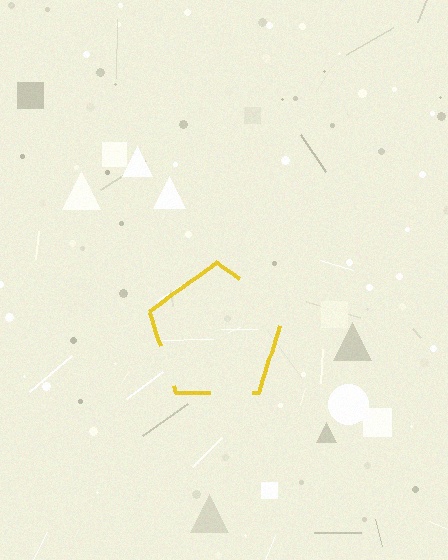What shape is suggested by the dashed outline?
The dashed outline suggests a pentagon.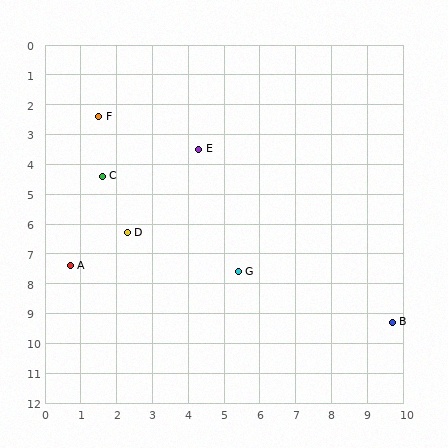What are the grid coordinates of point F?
Point F is at approximately (1.5, 2.4).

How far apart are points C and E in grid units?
Points C and E are about 2.8 grid units apart.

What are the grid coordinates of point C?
Point C is at approximately (1.6, 4.4).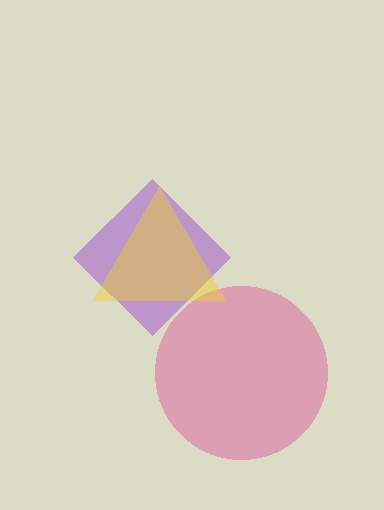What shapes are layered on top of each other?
The layered shapes are: a pink circle, a purple diamond, a yellow triangle.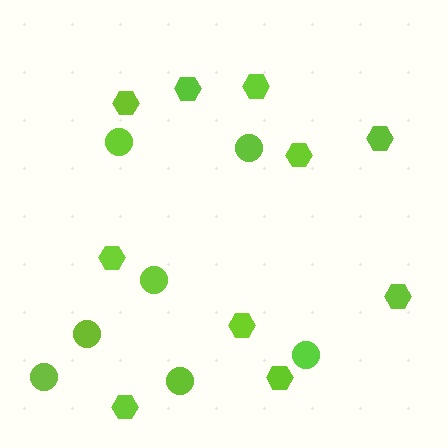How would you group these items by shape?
There are 2 groups: one group of hexagons (10) and one group of circles (7).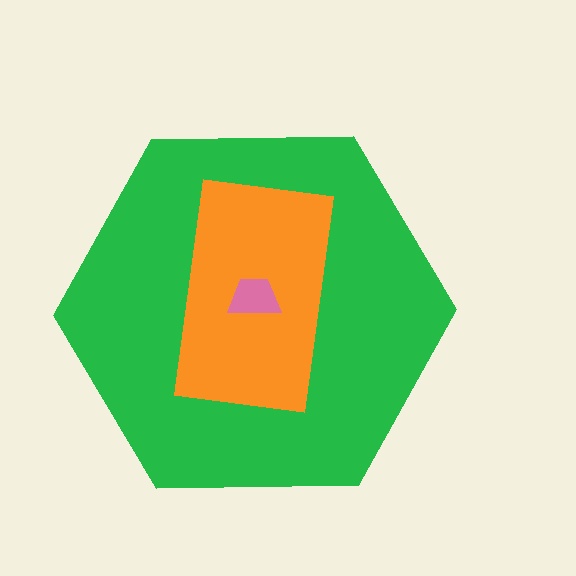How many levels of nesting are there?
3.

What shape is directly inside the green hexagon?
The orange rectangle.